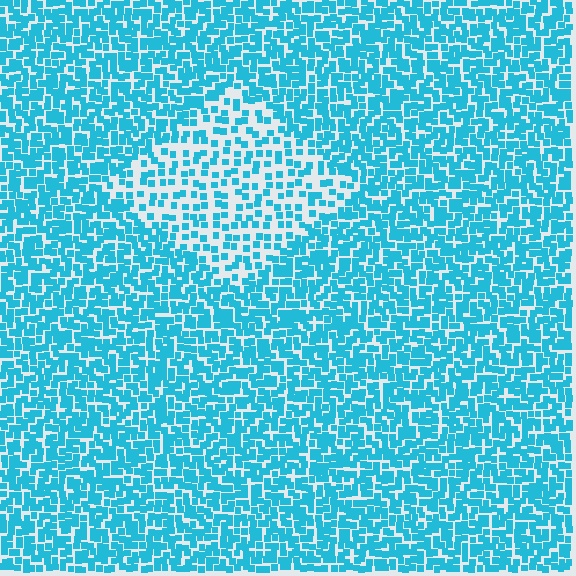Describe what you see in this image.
The image contains small cyan elements arranged at two different densities. A diamond-shaped region is visible where the elements are less densely packed than the surrounding area.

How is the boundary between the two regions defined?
The boundary is defined by a change in element density (approximately 2.1x ratio). All elements are the same color, size, and shape.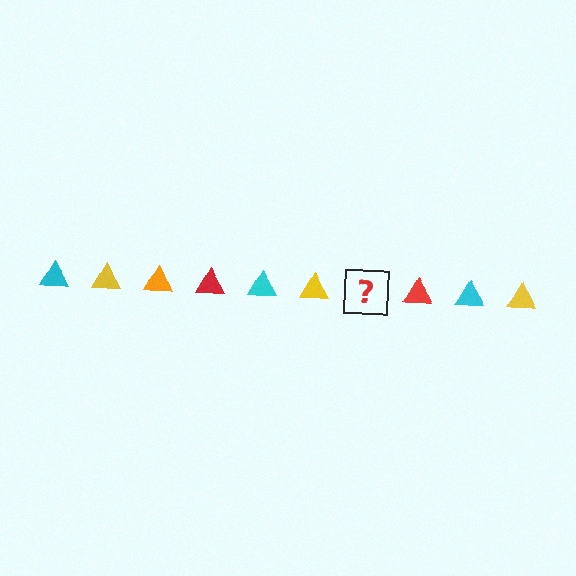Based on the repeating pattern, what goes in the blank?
The blank should be an orange triangle.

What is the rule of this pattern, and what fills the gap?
The rule is that the pattern cycles through cyan, yellow, orange, red triangles. The gap should be filled with an orange triangle.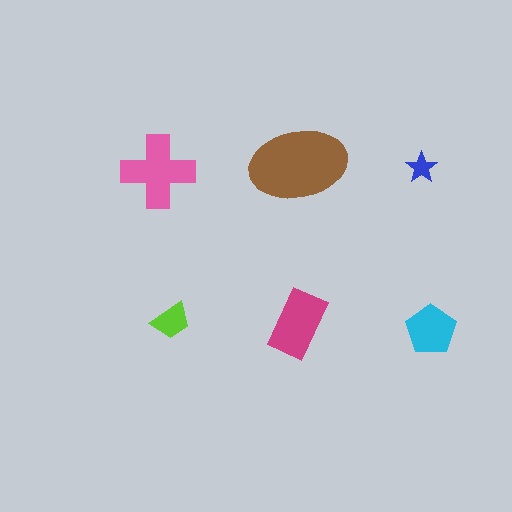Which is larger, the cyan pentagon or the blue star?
The cyan pentagon.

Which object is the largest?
The brown ellipse.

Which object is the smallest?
The blue star.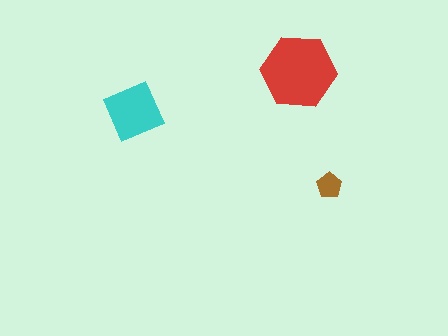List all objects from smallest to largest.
The brown pentagon, the cyan diamond, the red hexagon.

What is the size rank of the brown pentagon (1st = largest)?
3rd.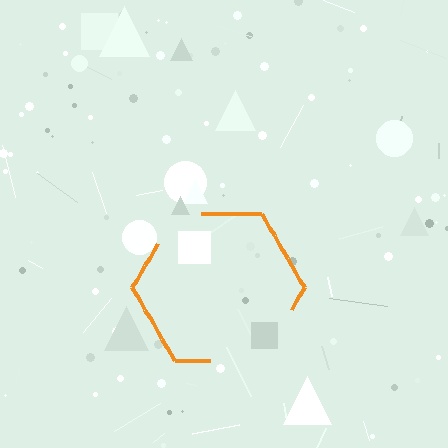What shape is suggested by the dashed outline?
The dashed outline suggests a hexagon.